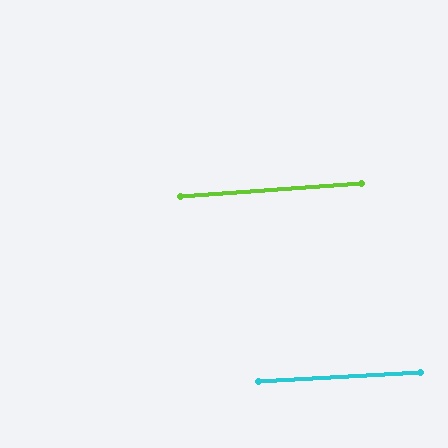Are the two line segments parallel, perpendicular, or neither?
Parallel — their directions differ by only 0.9°.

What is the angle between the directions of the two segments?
Approximately 1 degree.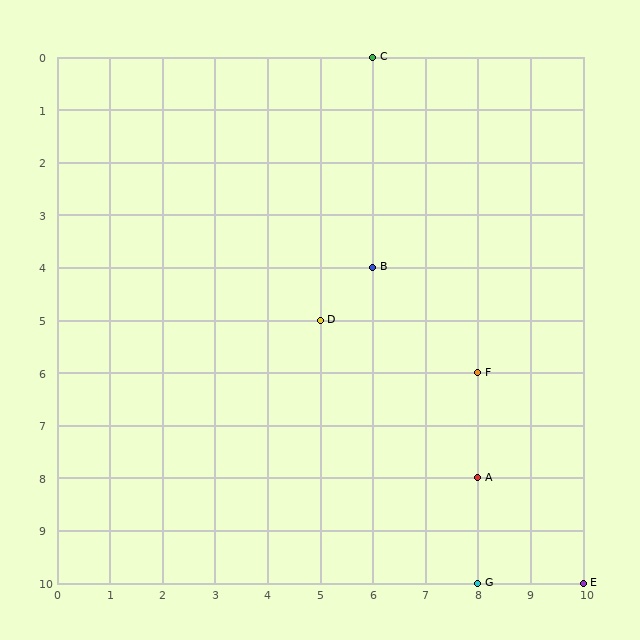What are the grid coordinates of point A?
Point A is at grid coordinates (8, 8).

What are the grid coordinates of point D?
Point D is at grid coordinates (5, 5).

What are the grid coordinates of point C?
Point C is at grid coordinates (6, 0).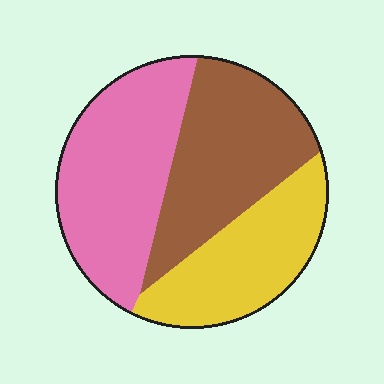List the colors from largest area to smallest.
From largest to smallest: pink, brown, yellow.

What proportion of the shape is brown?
Brown takes up about one third (1/3) of the shape.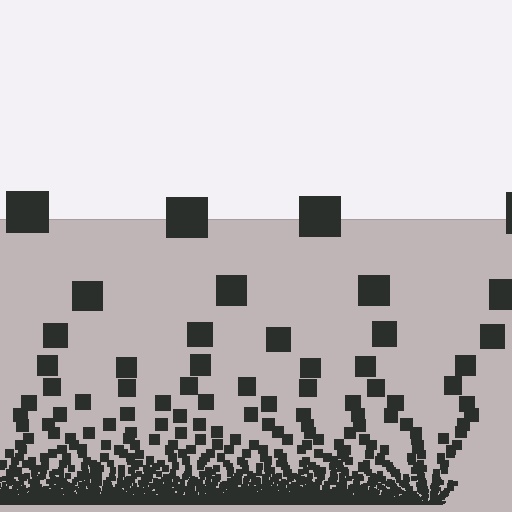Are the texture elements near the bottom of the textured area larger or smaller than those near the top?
Smaller. The gradient is inverted — elements near the bottom are smaller and denser.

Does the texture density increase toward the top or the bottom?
Density increases toward the bottom.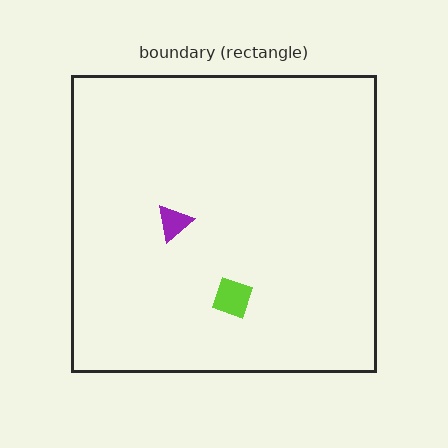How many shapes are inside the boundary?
2 inside, 0 outside.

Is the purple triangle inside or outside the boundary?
Inside.